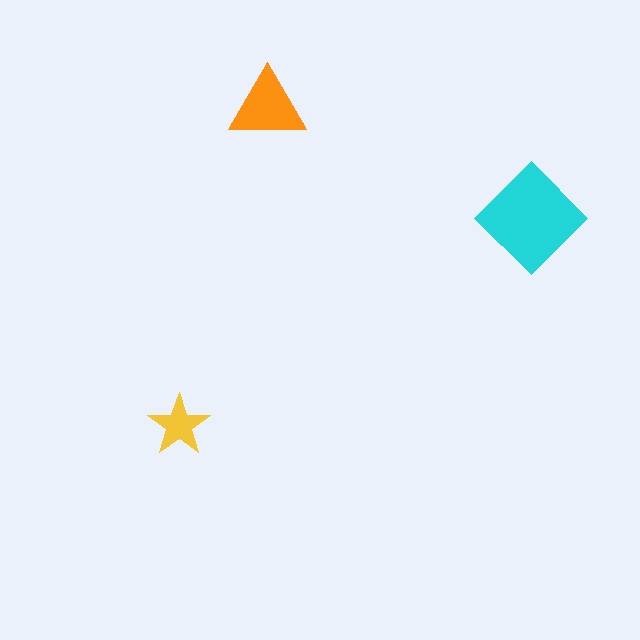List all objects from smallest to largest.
The yellow star, the orange triangle, the cyan diamond.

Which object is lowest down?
The yellow star is bottommost.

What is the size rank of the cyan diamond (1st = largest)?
1st.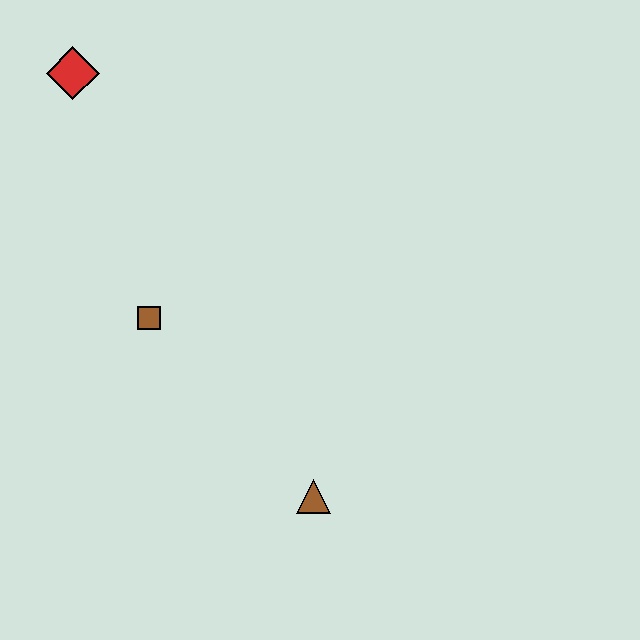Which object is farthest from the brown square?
The red diamond is farthest from the brown square.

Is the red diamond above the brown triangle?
Yes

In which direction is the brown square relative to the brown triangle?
The brown square is above the brown triangle.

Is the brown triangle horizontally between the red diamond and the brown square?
No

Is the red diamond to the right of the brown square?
No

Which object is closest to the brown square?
The brown triangle is closest to the brown square.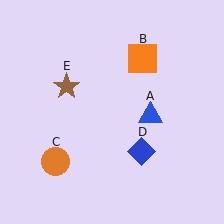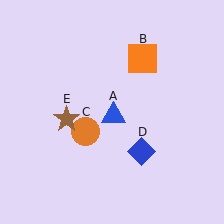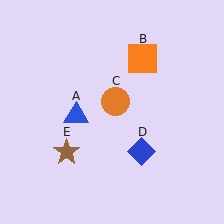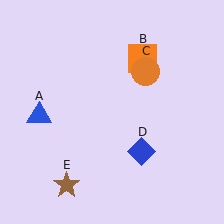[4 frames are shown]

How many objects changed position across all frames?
3 objects changed position: blue triangle (object A), orange circle (object C), brown star (object E).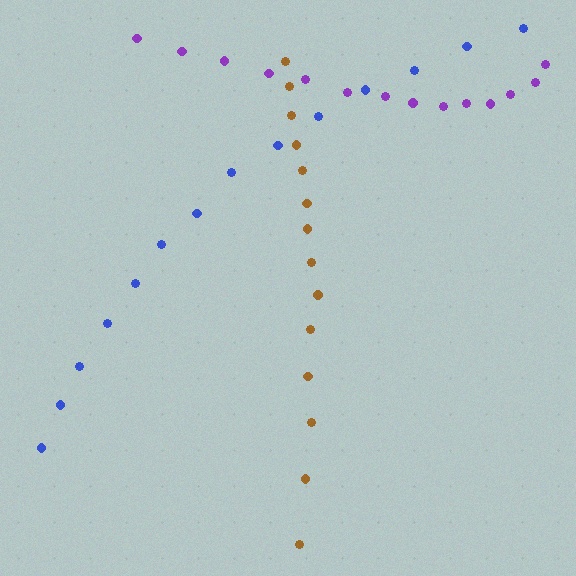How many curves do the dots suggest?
There are 3 distinct paths.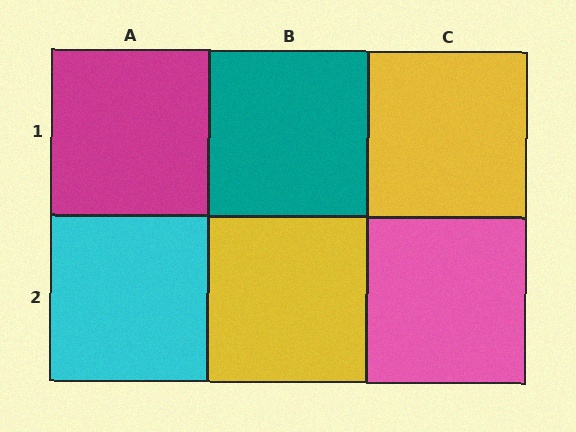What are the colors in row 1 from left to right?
Magenta, teal, yellow.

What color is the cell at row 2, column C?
Pink.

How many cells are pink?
1 cell is pink.